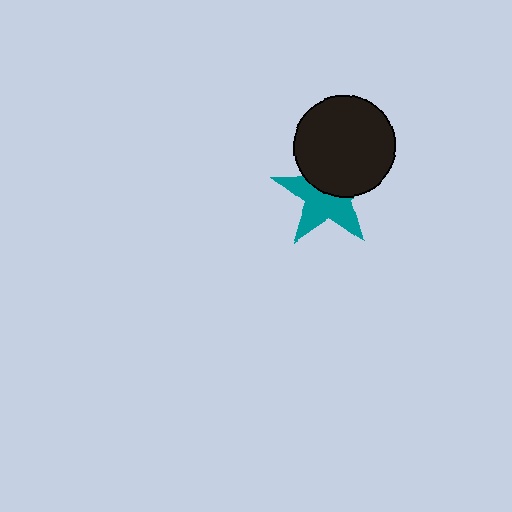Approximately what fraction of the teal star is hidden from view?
Roughly 44% of the teal star is hidden behind the black circle.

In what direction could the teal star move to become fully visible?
The teal star could move down. That would shift it out from behind the black circle entirely.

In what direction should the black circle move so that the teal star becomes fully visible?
The black circle should move up. That is the shortest direction to clear the overlap and leave the teal star fully visible.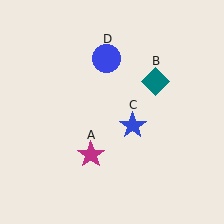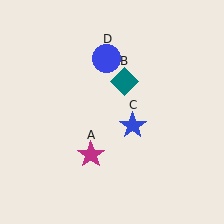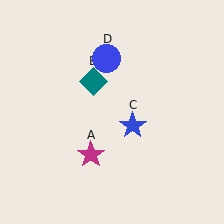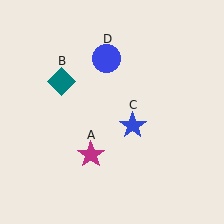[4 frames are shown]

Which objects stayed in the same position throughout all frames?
Magenta star (object A) and blue star (object C) and blue circle (object D) remained stationary.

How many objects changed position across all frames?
1 object changed position: teal diamond (object B).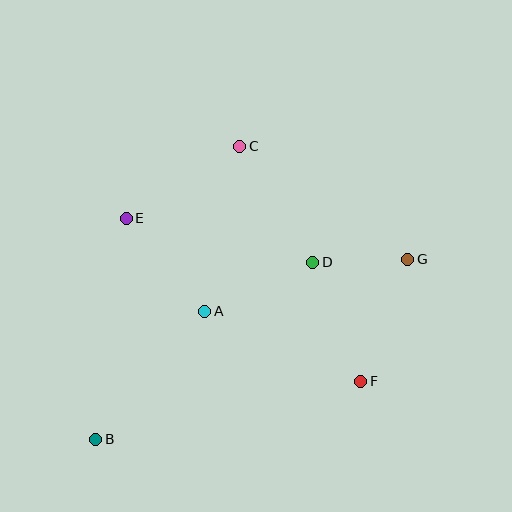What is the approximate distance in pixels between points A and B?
The distance between A and B is approximately 168 pixels.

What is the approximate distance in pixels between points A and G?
The distance between A and G is approximately 210 pixels.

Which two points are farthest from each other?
Points B and G are farthest from each other.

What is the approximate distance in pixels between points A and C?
The distance between A and C is approximately 169 pixels.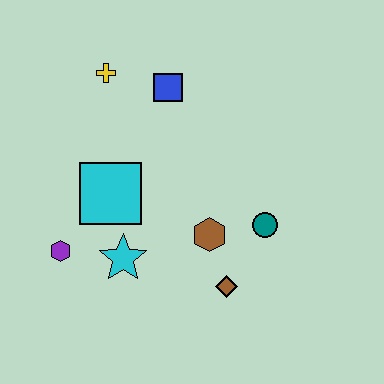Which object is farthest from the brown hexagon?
The yellow cross is farthest from the brown hexagon.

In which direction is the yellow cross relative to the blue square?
The yellow cross is to the left of the blue square.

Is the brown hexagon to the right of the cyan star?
Yes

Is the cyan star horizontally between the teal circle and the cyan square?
Yes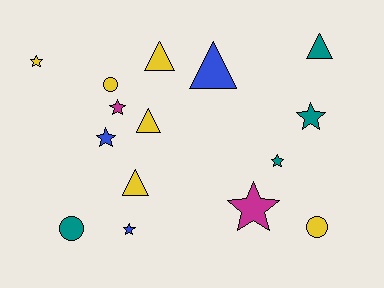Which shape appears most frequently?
Star, with 7 objects.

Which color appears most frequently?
Yellow, with 6 objects.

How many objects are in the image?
There are 15 objects.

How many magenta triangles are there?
There are no magenta triangles.